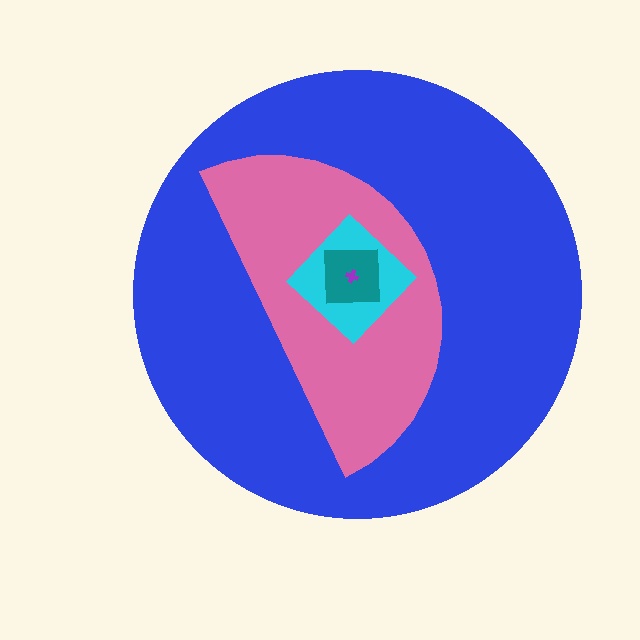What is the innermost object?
The purple cross.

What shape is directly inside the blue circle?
The pink semicircle.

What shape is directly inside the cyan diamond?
The teal square.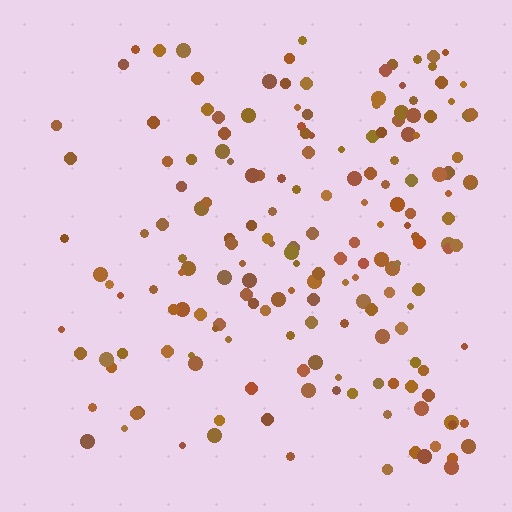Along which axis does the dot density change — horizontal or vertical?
Horizontal.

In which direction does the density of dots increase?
From left to right, with the right side densest.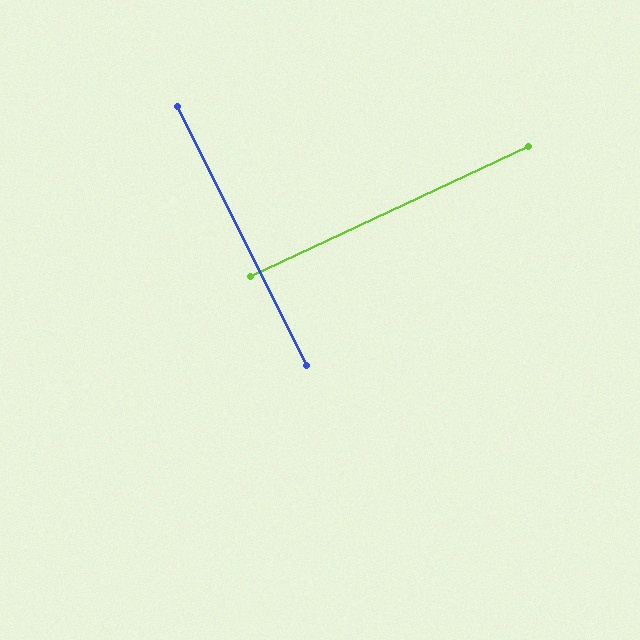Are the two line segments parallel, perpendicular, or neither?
Perpendicular — they meet at approximately 89°.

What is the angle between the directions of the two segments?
Approximately 89 degrees.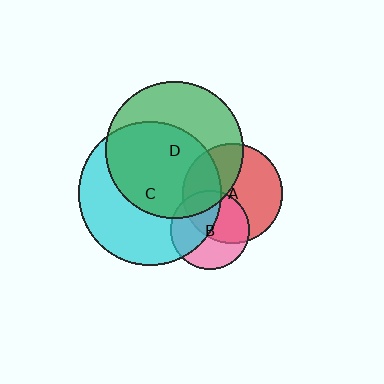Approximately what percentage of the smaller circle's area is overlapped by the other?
Approximately 60%.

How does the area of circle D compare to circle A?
Approximately 1.9 times.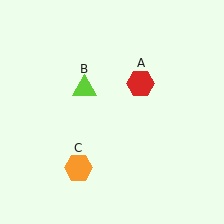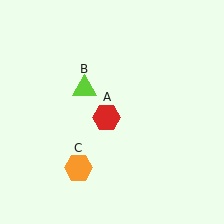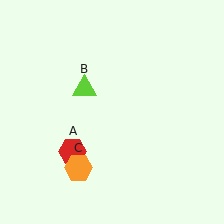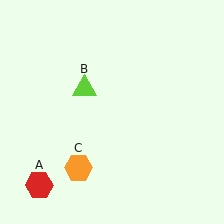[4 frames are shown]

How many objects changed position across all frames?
1 object changed position: red hexagon (object A).